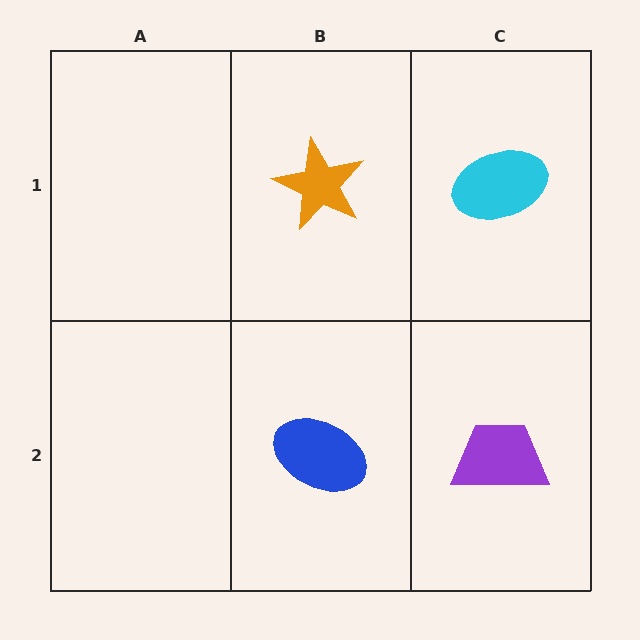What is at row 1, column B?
An orange star.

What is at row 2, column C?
A purple trapezoid.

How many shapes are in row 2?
2 shapes.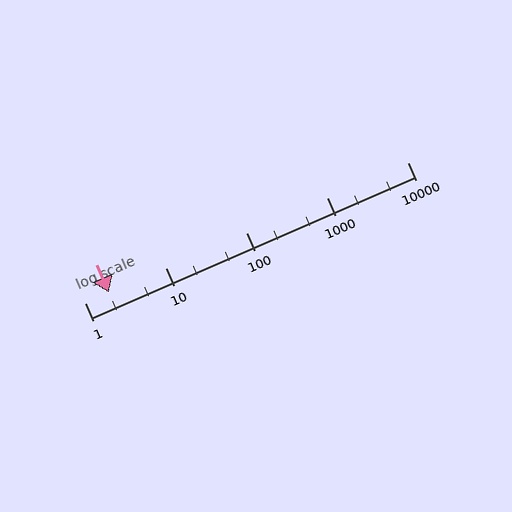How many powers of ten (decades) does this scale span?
The scale spans 4 decades, from 1 to 10000.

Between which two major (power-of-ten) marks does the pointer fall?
The pointer is between 1 and 10.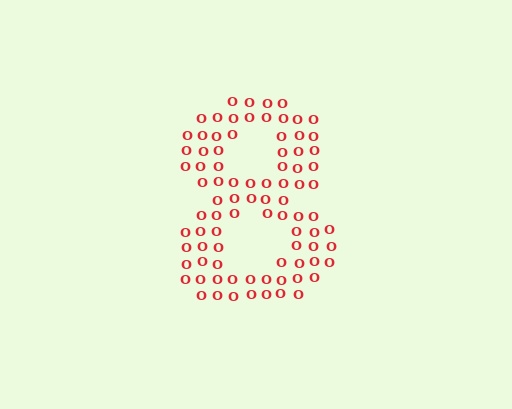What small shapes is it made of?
It is made of small letter O's.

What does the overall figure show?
The overall figure shows the digit 8.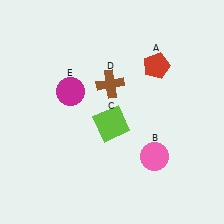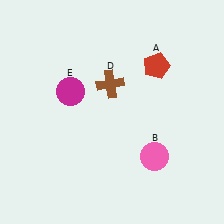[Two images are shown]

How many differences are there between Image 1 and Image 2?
There is 1 difference between the two images.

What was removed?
The lime square (C) was removed in Image 2.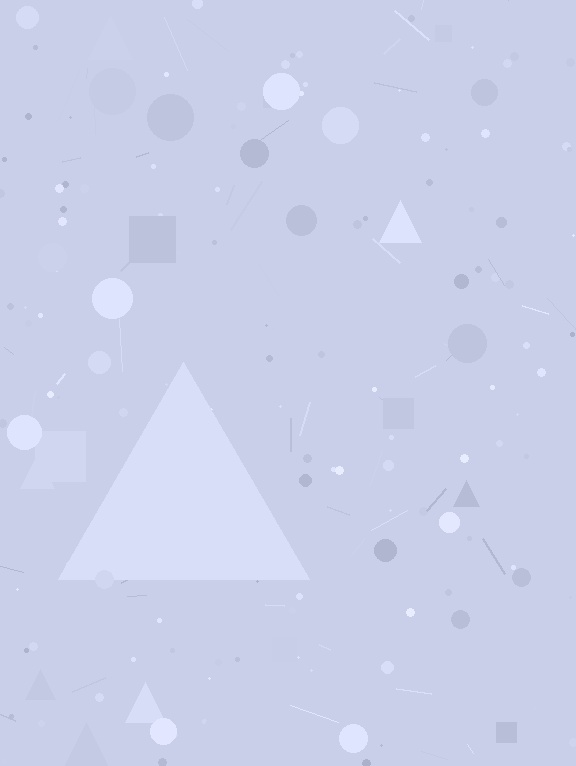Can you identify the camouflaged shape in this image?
The camouflaged shape is a triangle.